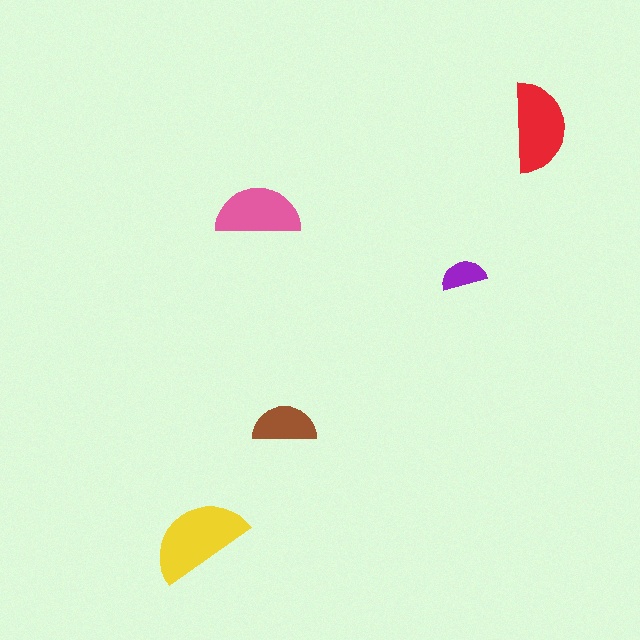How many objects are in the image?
There are 5 objects in the image.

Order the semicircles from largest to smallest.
the yellow one, the red one, the pink one, the brown one, the purple one.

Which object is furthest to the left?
The yellow semicircle is leftmost.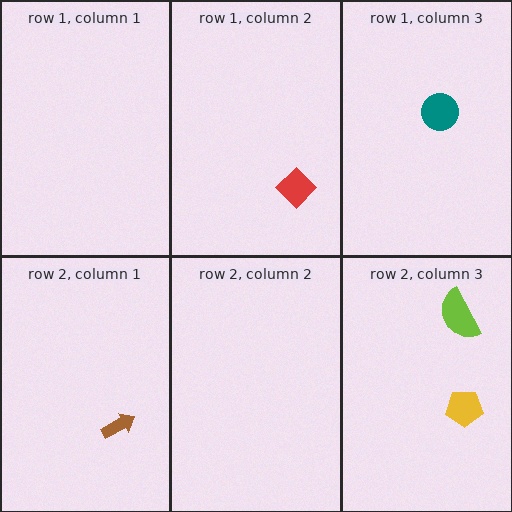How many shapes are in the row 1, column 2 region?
1.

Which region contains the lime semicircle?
The row 2, column 3 region.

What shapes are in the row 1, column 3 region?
The teal circle.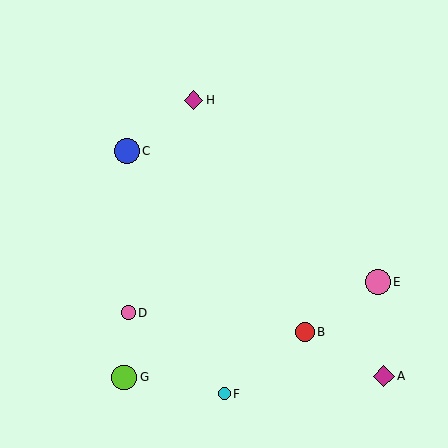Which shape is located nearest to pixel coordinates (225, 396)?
The cyan circle (labeled F) at (224, 394) is nearest to that location.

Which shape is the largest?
The pink circle (labeled E) is the largest.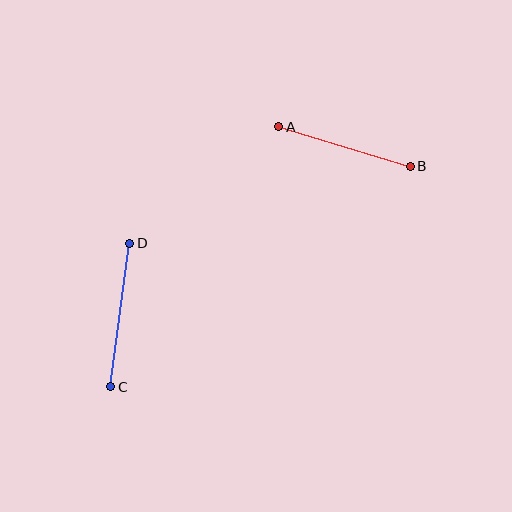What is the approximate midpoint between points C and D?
The midpoint is at approximately (120, 315) pixels.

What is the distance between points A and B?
The distance is approximately 137 pixels.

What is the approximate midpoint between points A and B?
The midpoint is at approximately (345, 146) pixels.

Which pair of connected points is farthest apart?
Points C and D are farthest apart.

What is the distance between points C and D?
The distance is approximately 145 pixels.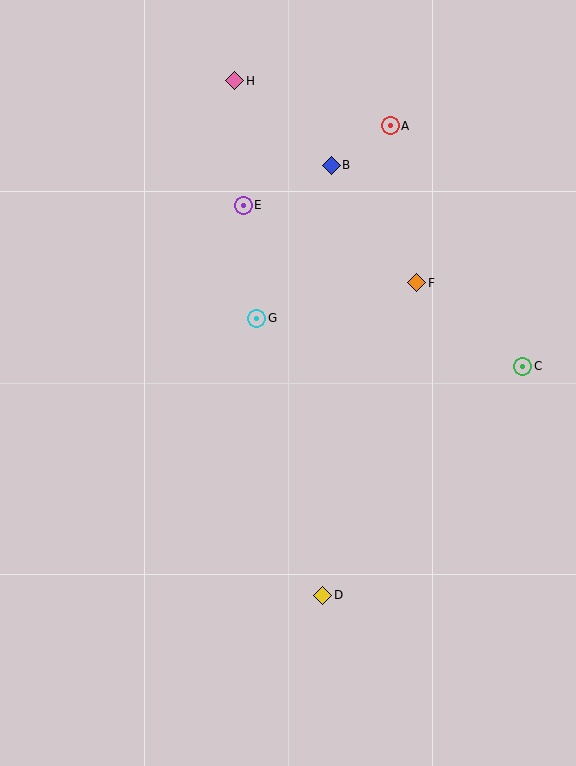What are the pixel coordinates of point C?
Point C is at (523, 366).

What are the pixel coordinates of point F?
Point F is at (417, 283).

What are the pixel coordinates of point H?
Point H is at (235, 81).